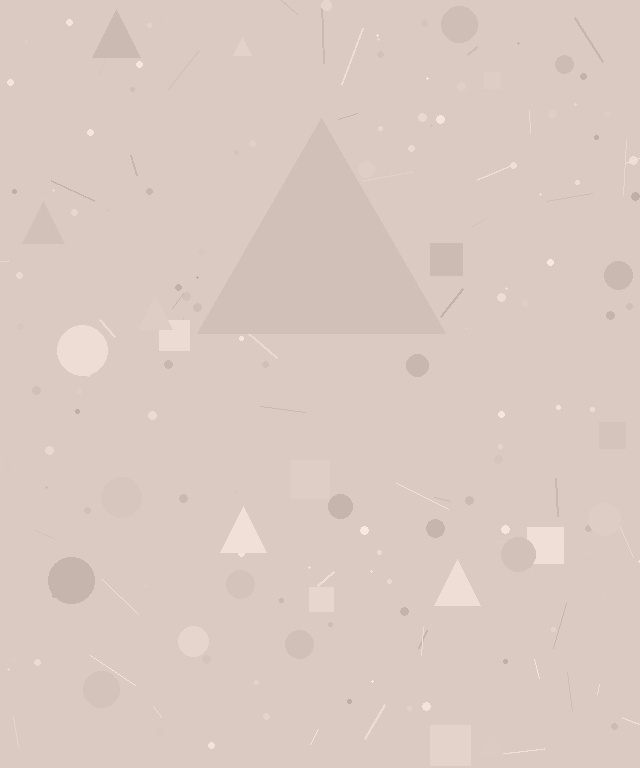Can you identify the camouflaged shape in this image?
The camouflaged shape is a triangle.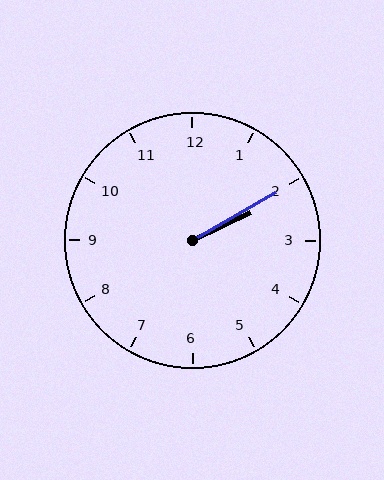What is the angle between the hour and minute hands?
Approximately 5 degrees.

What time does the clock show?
2:10.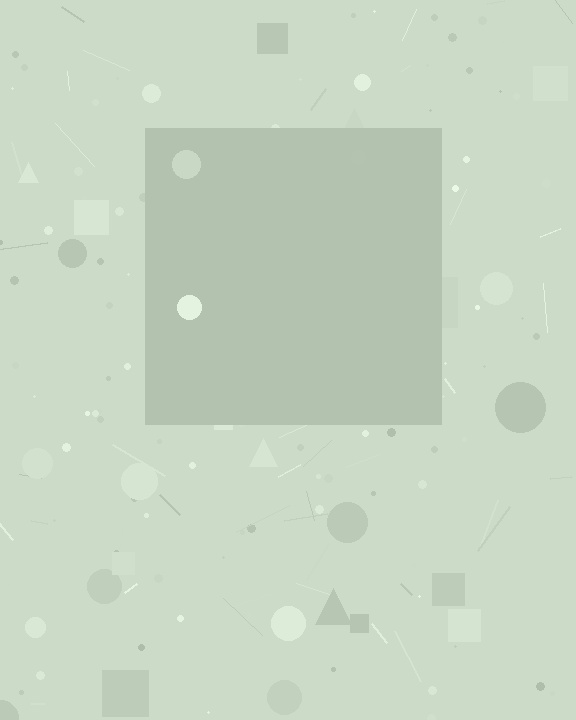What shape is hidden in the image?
A square is hidden in the image.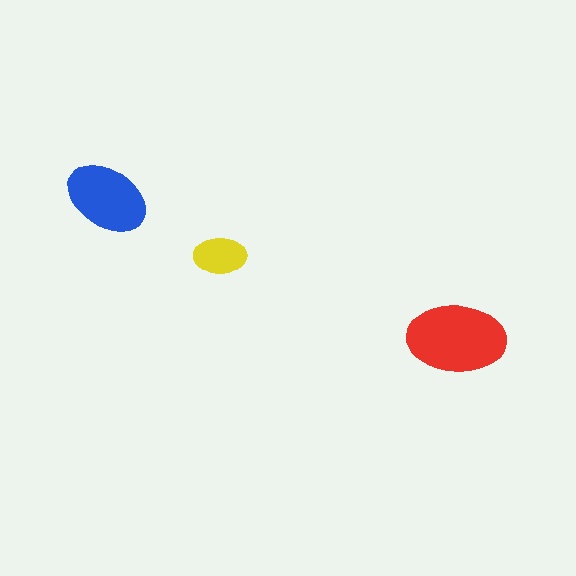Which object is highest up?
The blue ellipse is topmost.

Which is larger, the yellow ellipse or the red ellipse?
The red one.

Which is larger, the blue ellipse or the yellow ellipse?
The blue one.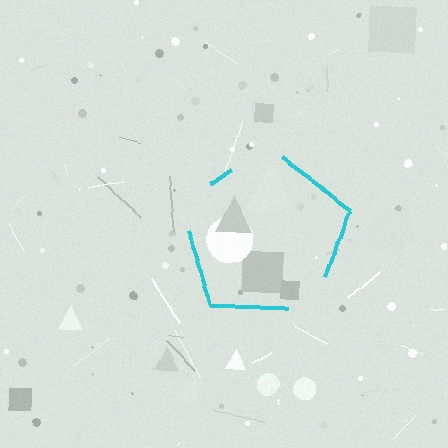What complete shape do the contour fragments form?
The contour fragments form a pentagon.